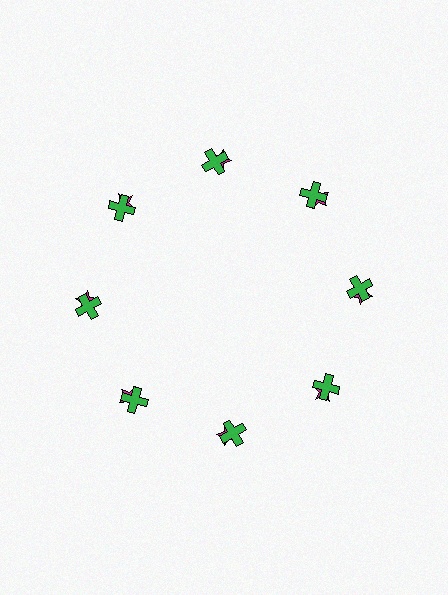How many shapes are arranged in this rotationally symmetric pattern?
There are 16 shapes, arranged in 8 groups of 2.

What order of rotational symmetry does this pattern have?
This pattern has 8-fold rotational symmetry.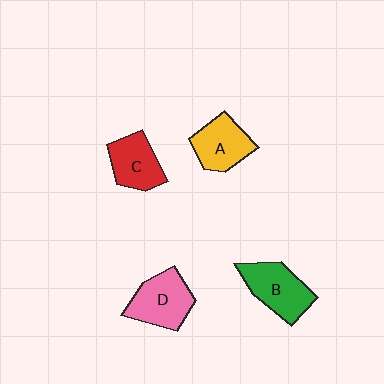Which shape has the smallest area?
Shape C (red).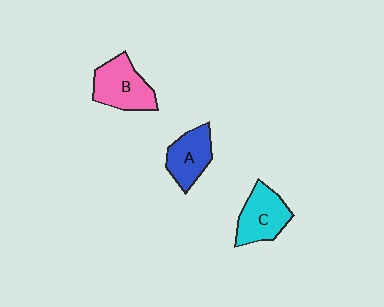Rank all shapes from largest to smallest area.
From largest to smallest: B (pink), C (cyan), A (blue).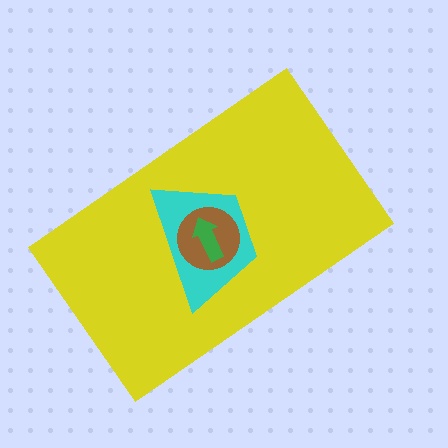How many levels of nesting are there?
4.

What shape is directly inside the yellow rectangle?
The cyan trapezoid.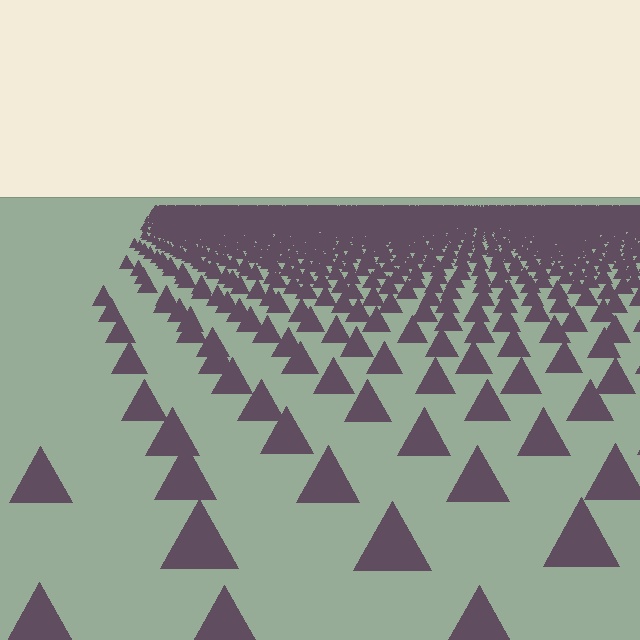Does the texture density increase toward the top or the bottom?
Density increases toward the top.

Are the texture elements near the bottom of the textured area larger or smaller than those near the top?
Larger. Near the bottom, elements are closer to the viewer and appear at a bigger on-screen size.